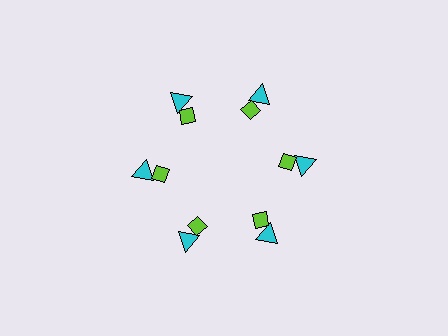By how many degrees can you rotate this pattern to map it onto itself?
The pattern maps onto itself every 60 degrees of rotation.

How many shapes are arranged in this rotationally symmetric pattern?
There are 12 shapes, arranged in 6 groups of 2.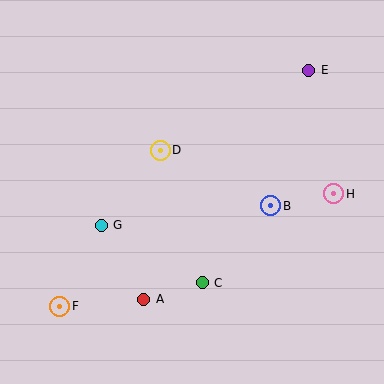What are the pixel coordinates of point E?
Point E is at (309, 70).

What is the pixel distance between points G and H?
The distance between G and H is 234 pixels.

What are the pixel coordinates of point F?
Point F is at (60, 306).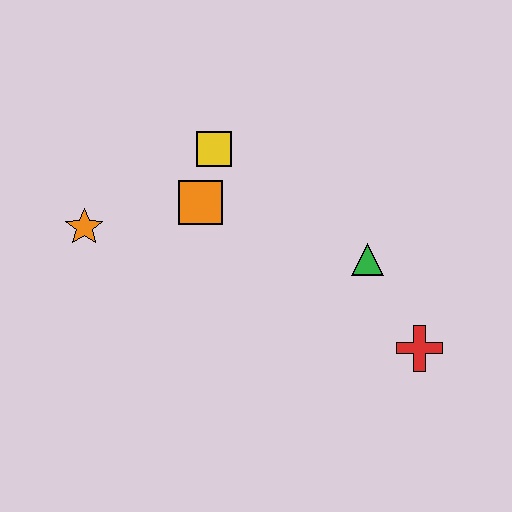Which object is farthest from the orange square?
The red cross is farthest from the orange square.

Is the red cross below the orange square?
Yes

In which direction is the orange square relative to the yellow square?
The orange square is below the yellow square.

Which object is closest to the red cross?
The green triangle is closest to the red cross.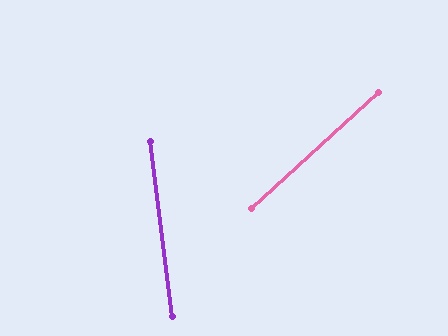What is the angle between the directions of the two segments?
Approximately 55 degrees.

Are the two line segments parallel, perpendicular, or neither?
Neither parallel nor perpendicular — they differ by about 55°.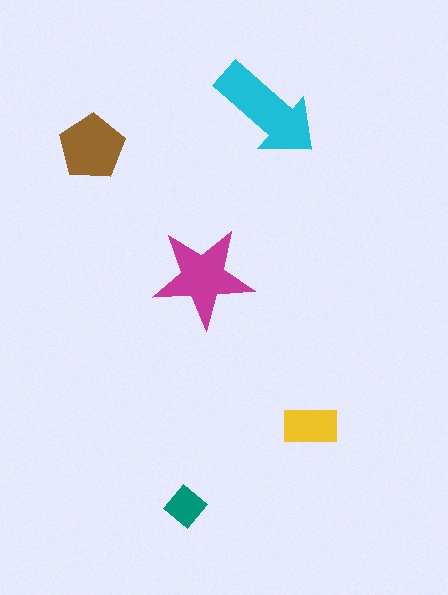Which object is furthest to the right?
The yellow rectangle is rightmost.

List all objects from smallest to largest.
The teal diamond, the yellow rectangle, the brown pentagon, the magenta star, the cyan arrow.